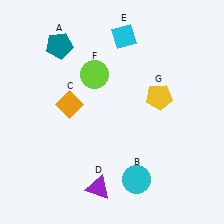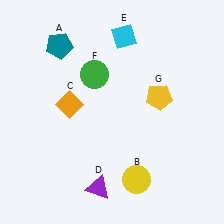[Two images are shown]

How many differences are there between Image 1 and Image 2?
There are 2 differences between the two images.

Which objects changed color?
B changed from cyan to yellow. F changed from lime to green.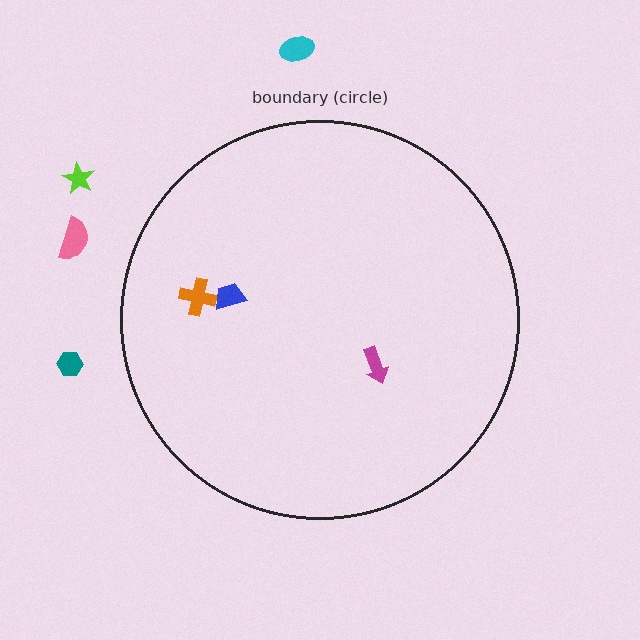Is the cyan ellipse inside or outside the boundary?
Outside.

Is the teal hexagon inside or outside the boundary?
Outside.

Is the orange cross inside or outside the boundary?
Inside.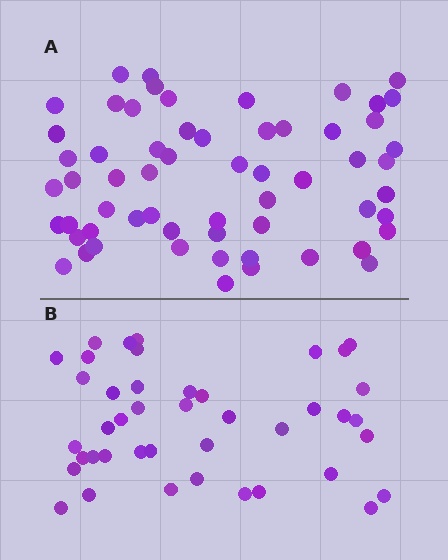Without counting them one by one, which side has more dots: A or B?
Region A (the top region) has more dots.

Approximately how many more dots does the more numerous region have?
Region A has approximately 20 more dots than region B.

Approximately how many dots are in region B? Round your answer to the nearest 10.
About 40 dots. (The exact count is 42, which rounds to 40.)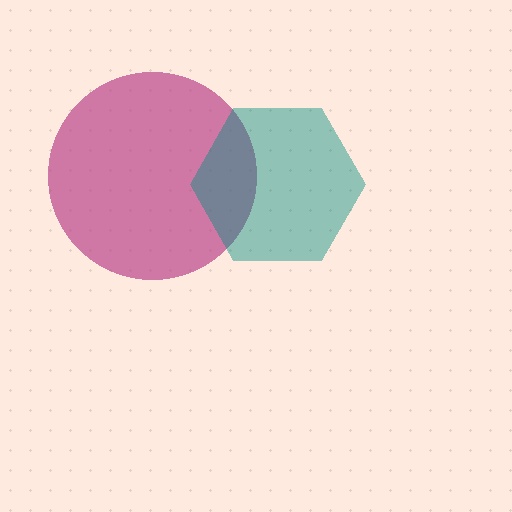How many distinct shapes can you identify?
There are 2 distinct shapes: a magenta circle, a teal hexagon.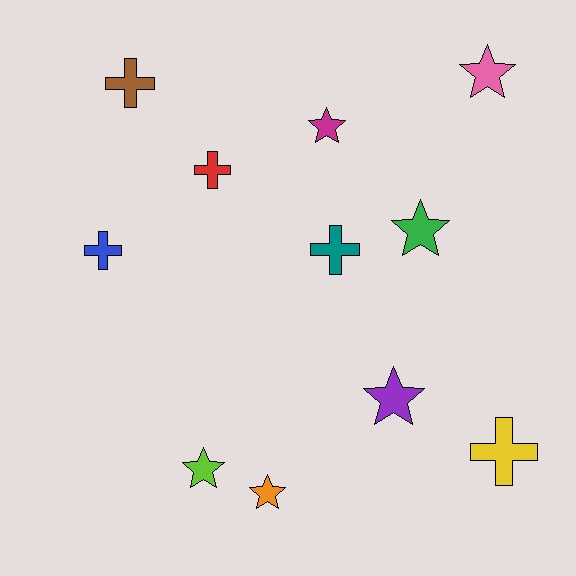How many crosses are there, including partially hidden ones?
There are 5 crosses.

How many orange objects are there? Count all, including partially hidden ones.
There is 1 orange object.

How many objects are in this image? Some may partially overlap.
There are 11 objects.